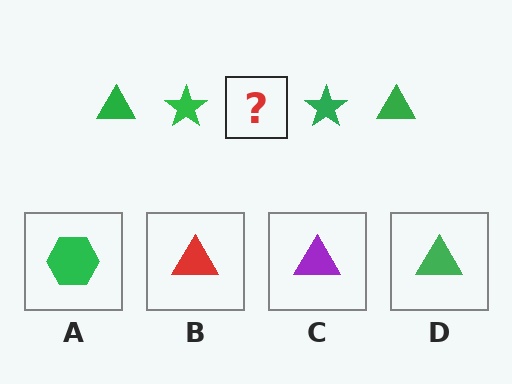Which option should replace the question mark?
Option D.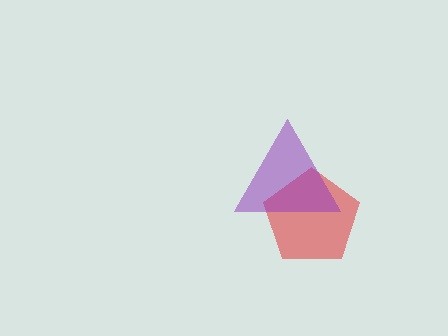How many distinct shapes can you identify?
There are 2 distinct shapes: a red pentagon, a purple triangle.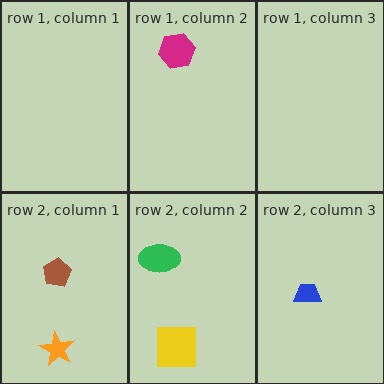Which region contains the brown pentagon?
The row 2, column 1 region.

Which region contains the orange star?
The row 2, column 1 region.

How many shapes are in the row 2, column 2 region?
2.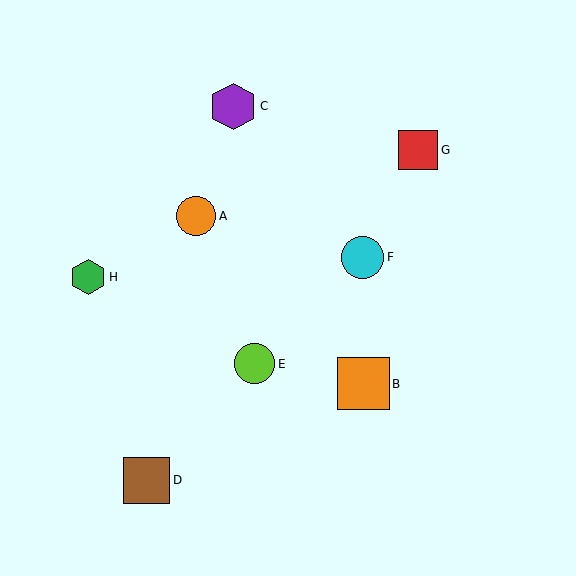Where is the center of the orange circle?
The center of the orange circle is at (196, 216).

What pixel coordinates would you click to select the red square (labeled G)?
Click at (418, 150) to select the red square G.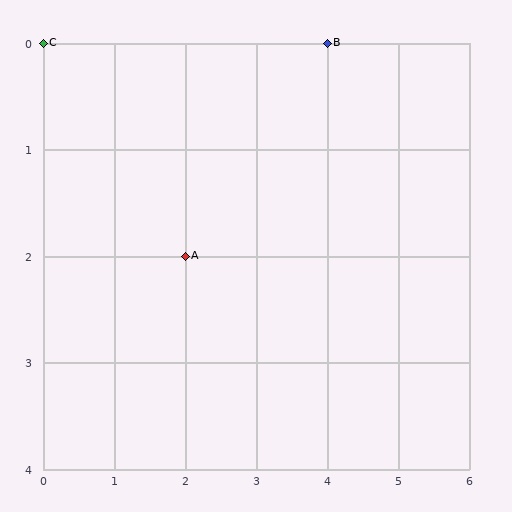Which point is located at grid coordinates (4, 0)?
Point B is at (4, 0).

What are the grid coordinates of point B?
Point B is at grid coordinates (4, 0).